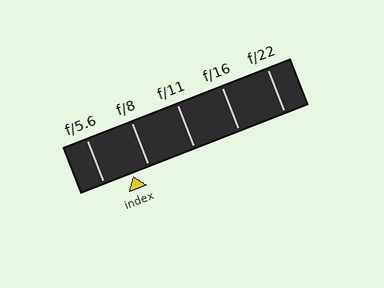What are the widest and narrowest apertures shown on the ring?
The widest aperture shown is f/5.6 and the narrowest is f/22.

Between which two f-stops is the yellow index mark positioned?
The index mark is between f/5.6 and f/8.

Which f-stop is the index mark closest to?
The index mark is closest to f/8.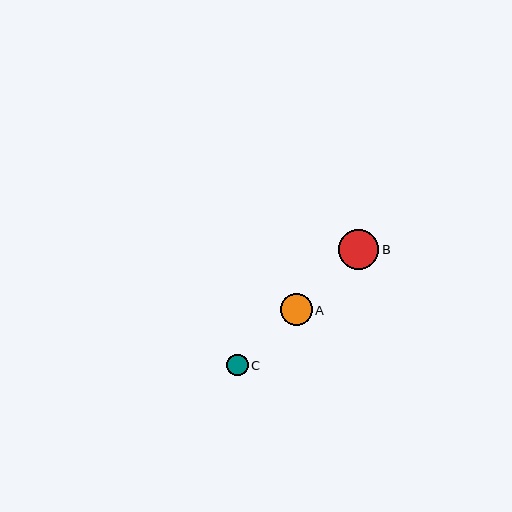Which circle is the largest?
Circle B is the largest with a size of approximately 40 pixels.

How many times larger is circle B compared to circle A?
Circle B is approximately 1.3 times the size of circle A.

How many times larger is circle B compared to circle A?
Circle B is approximately 1.3 times the size of circle A.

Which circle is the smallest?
Circle C is the smallest with a size of approximately 22 pixels.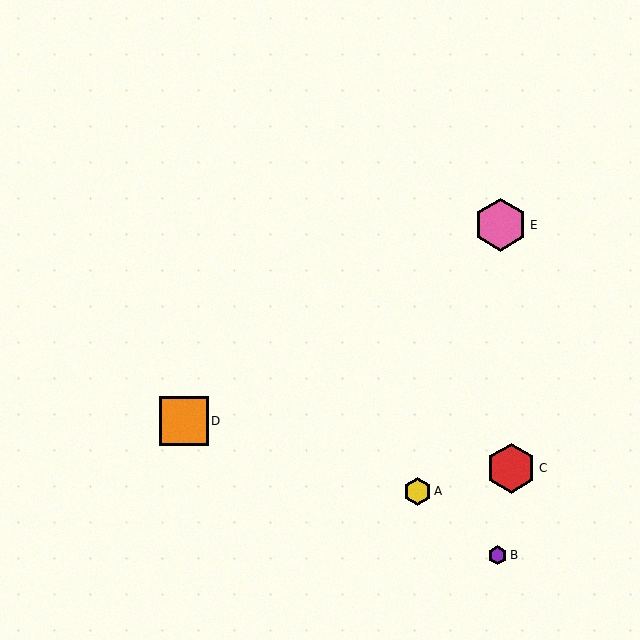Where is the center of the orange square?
The center of the orange square is at (184, 421).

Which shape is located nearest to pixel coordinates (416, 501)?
The yellow hexagon (labeled A) at (417, 491) is nearest to that location.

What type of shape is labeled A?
Shape A is a yellow hexagon.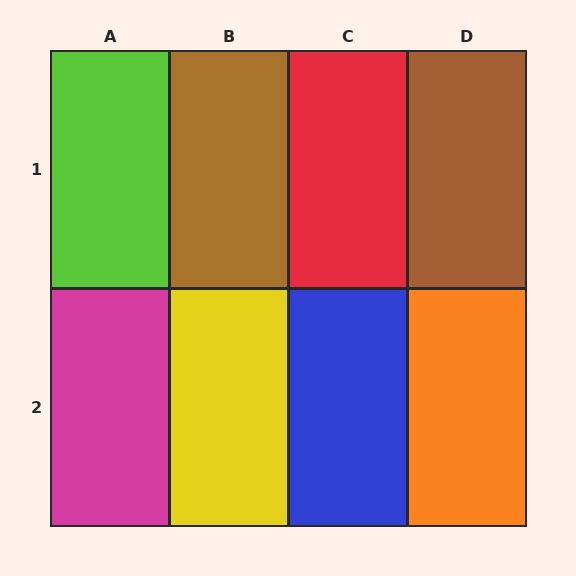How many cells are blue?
1 cell is blue.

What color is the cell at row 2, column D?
Orange.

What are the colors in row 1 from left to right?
Lime, brown, red, brown.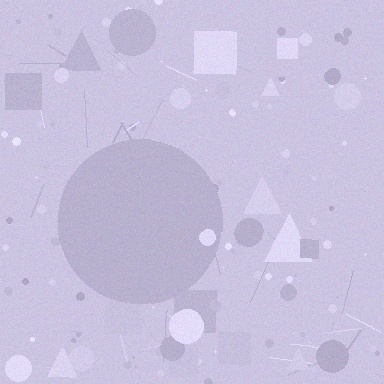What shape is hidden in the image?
A circle is hidden in the image.